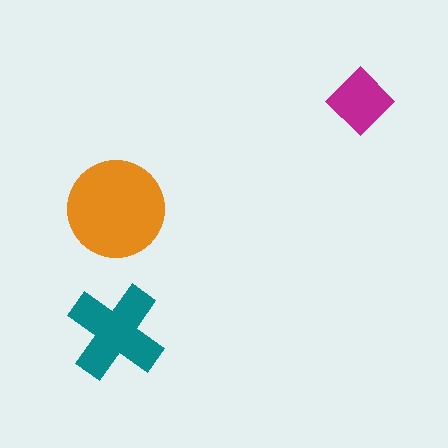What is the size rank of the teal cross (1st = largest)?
2nd.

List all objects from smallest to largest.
The magenta diamond, the teal cross, the orange circle.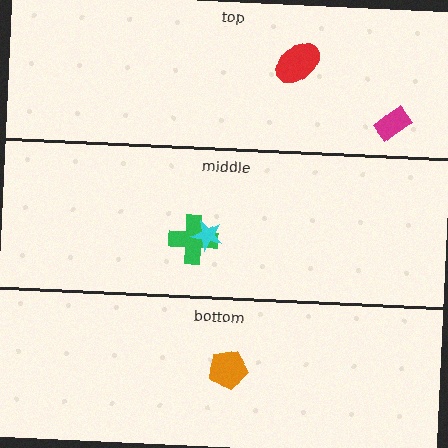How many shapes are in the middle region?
2.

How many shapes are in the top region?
2.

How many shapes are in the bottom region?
1.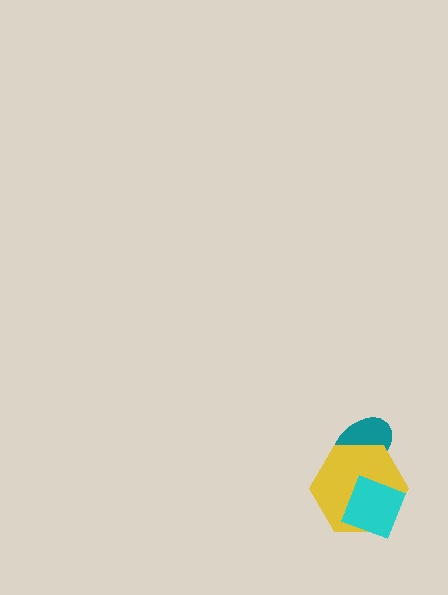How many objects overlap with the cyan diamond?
2 objects overlap with the cyan diamond.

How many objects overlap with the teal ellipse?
2 objects overlap with the teal ellipse.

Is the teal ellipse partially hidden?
Yes, it is partially covered by another shape.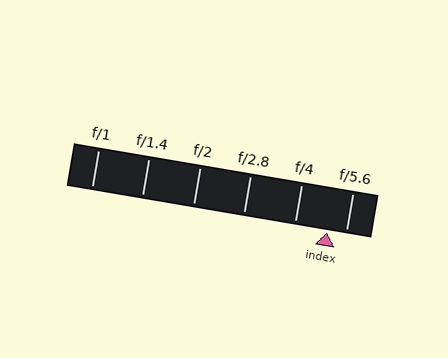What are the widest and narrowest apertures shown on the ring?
The widest aperture shown is f/1 and the narrowest is f/5.6.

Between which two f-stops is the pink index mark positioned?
The index mark is between f/4 and f/5.6.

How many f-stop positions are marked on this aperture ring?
There are 6 f-stop positions marked.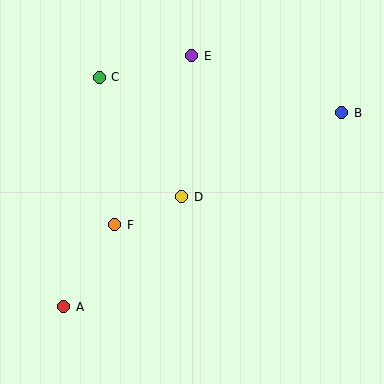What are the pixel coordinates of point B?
Point B is at (342, 113).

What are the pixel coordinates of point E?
Point E is at (192, 56).